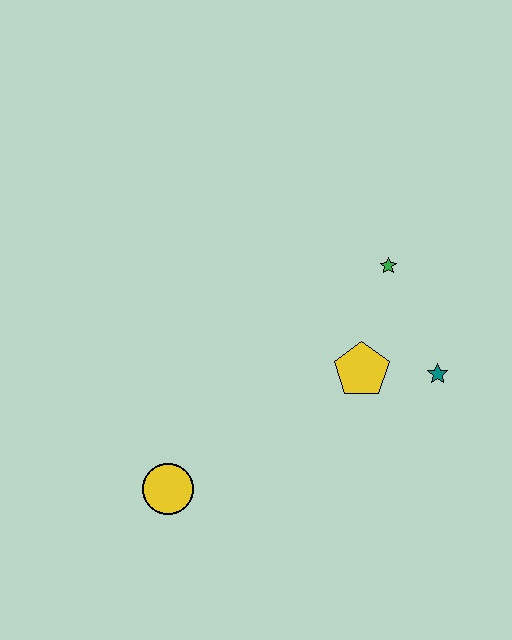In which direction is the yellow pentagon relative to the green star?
The yellow pentagon is below the green star.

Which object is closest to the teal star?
The yellow pentagon is closest to the teal star.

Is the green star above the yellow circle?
Yes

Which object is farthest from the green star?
The yellow circle is farthest from the green star.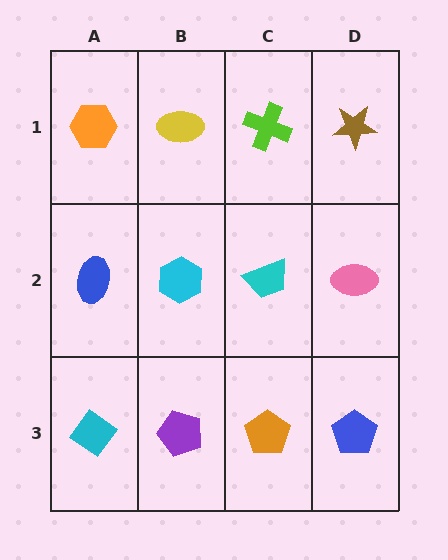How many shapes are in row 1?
4 shapes.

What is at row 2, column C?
A cyan trapezoid.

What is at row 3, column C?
An orange pentagon.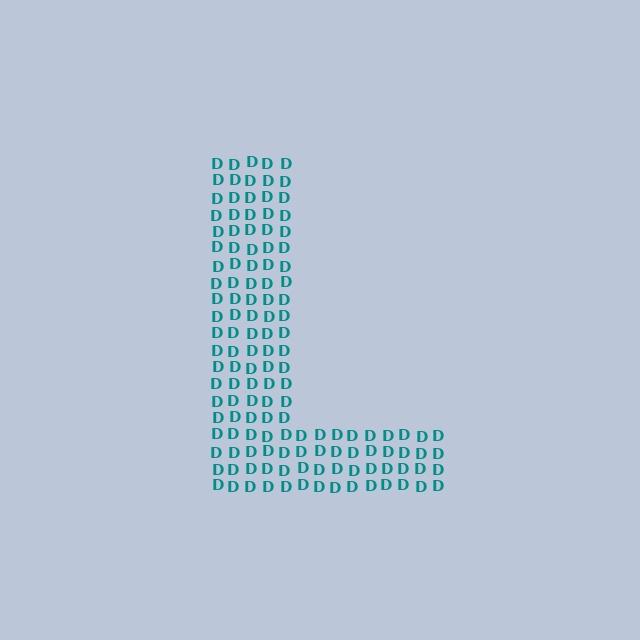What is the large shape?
The large shape is the letter L.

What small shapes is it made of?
It is made of small letter D's.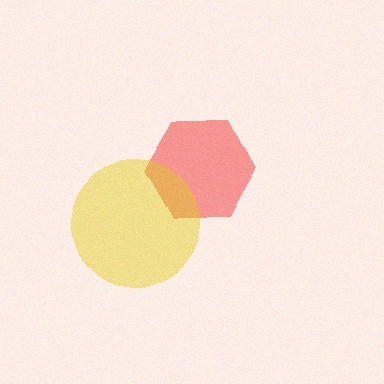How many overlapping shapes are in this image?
There are 2 overlapping shapes in the image.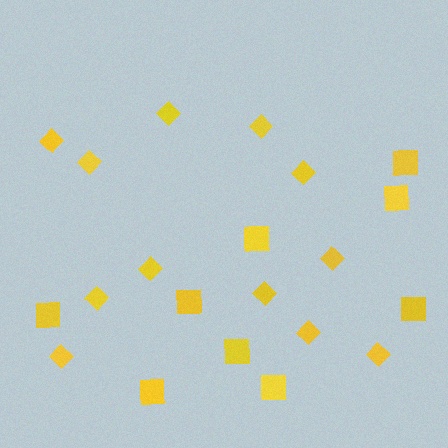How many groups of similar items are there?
There are 2 groups: one group of diamonds (12) and one group of squares (9).